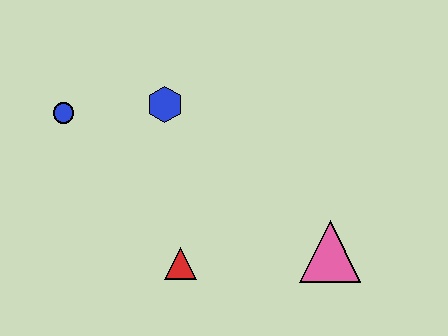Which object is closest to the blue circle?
The blue hexagon is closest to the blue circle.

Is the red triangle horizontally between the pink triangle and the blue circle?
Yes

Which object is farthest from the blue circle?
The pink triangle is farthest from the blue circle.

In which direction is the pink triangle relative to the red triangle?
The pink triangle is to the right of the red triangle.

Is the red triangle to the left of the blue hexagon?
No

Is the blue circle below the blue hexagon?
Yes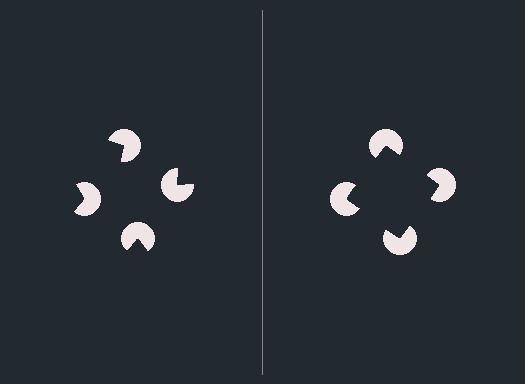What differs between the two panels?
The pac-man discs are positioned identically on both sides; only the wedge orientations differ. On the right they align to a square; on the left they are misaligned.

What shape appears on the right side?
An illusory square.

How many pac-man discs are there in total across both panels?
8 — 4 on each side.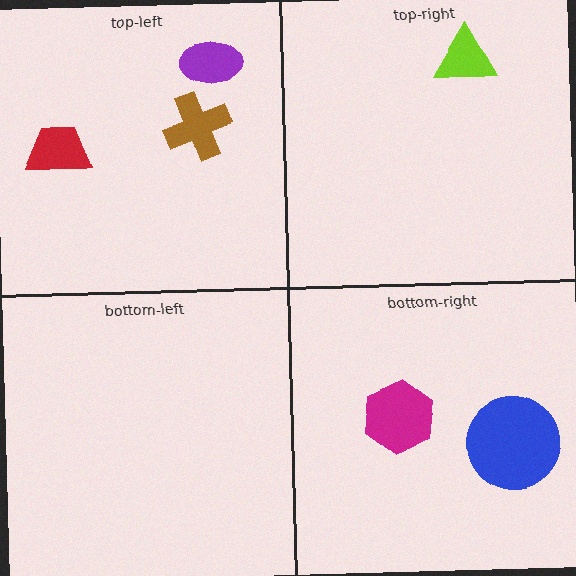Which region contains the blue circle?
The bottom-right region.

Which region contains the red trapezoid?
The top-left region.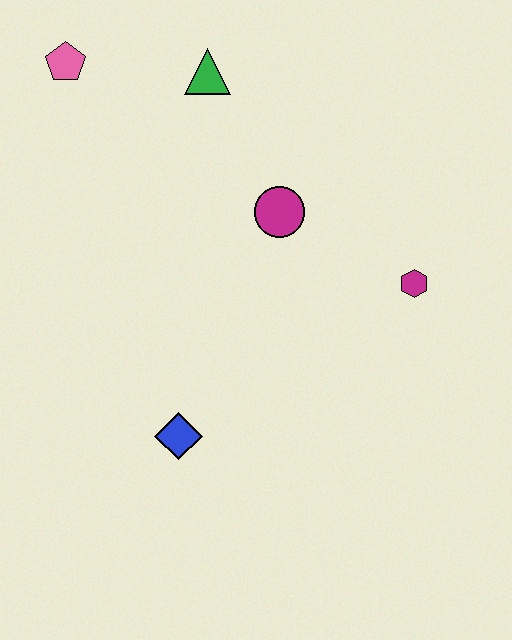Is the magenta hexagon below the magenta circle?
Yes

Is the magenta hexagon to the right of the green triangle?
Yes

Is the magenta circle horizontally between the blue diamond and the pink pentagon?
No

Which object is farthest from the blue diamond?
The pink pentagon is farthest from the blue diamond.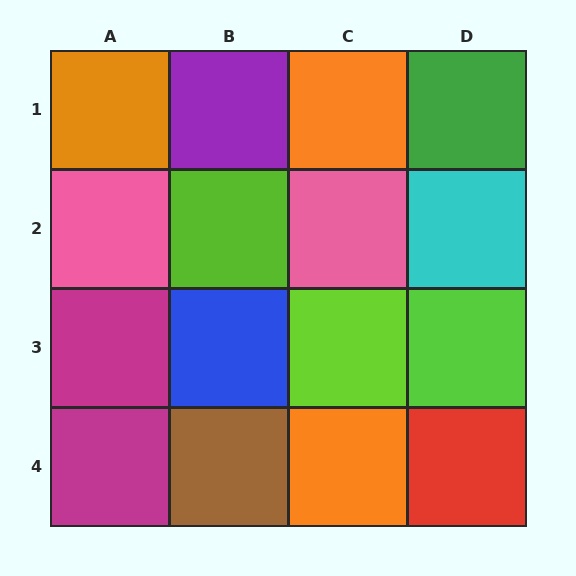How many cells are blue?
1 cell is blue.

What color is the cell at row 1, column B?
Purple.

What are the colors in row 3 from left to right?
Magenta, blue, lime, lime.